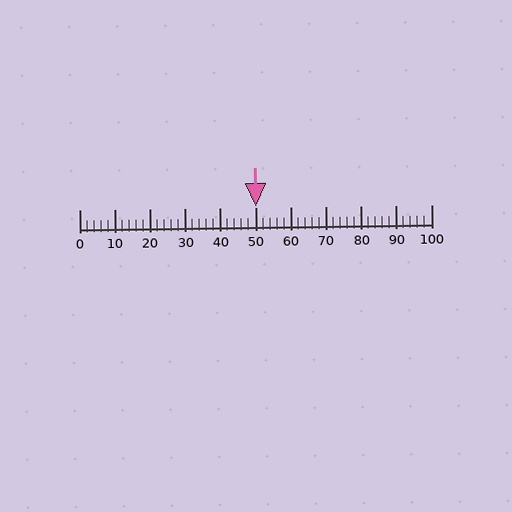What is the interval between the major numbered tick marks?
The major tick marks are spaced 10 units apart.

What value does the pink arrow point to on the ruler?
The pink arrow points to approximately 50.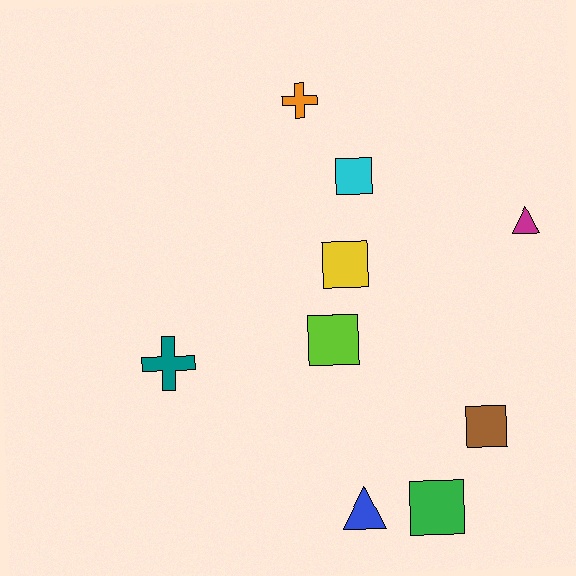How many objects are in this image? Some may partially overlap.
There are 9 objects.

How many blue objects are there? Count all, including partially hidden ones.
There is 1 blue object.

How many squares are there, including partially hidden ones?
There are 5 squares.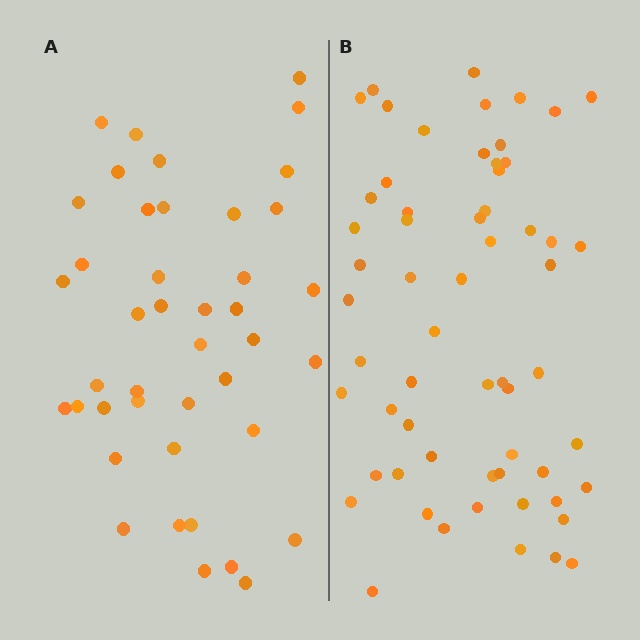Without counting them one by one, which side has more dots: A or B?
Region B (the right region) has more dots.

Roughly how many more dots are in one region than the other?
Region B has approximately 20 more dots than region A.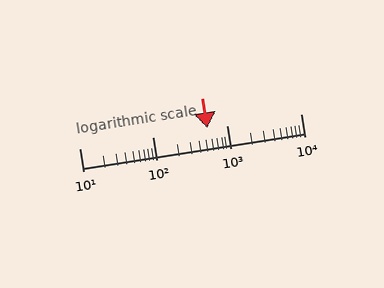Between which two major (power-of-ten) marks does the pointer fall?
The pointer is between 100 and 1000.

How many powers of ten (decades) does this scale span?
The scale spans 3 decades, from 10 to 10000.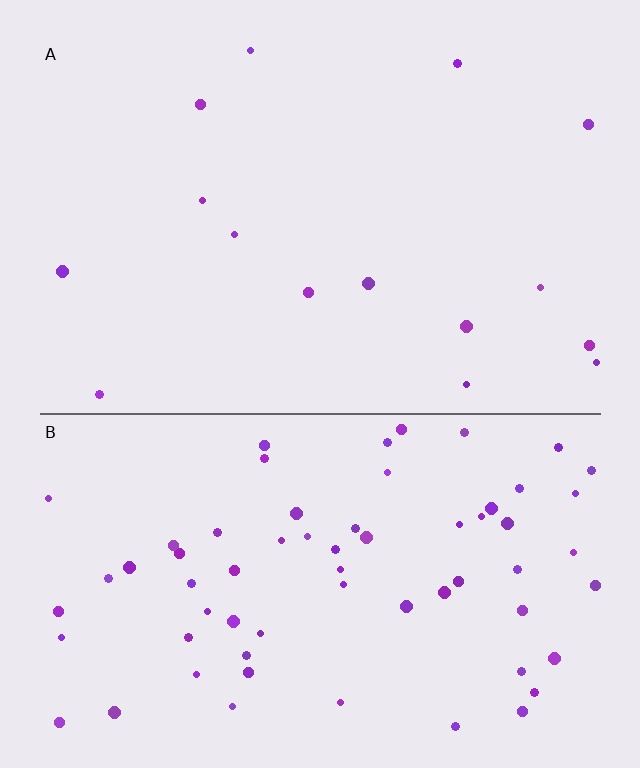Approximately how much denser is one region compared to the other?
Approximately 4.4× — region B over region A.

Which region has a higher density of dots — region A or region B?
B (the bottom).